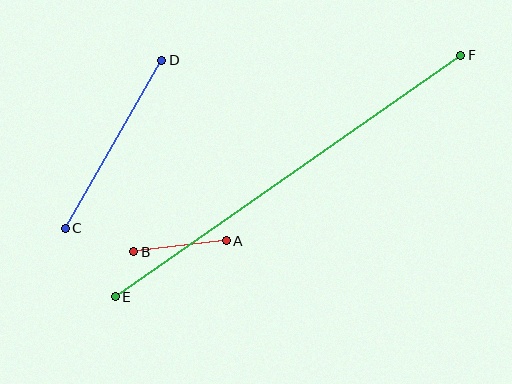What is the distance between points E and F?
The distance is approximately 422 pixels.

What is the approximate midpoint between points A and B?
The midpoint is at approximately (180, 246) pixels.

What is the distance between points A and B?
The distance is approximately 93 pixels.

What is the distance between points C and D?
The distance is approximately 194 pixels.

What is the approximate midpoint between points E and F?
The midpoint is at approximately (288, 176) pixels.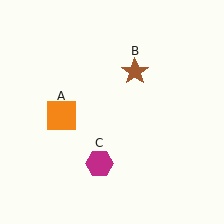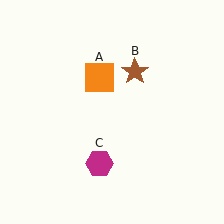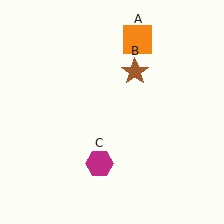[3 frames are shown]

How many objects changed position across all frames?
1 object changed position: orange square (object A).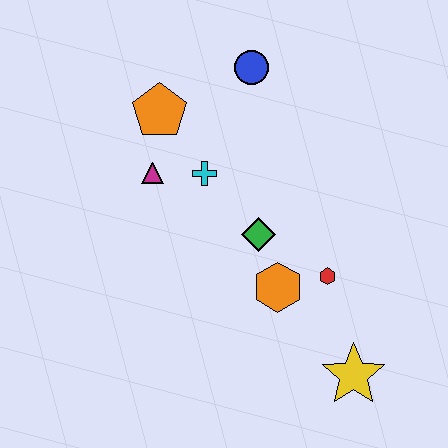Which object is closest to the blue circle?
The orange pentagon is closest to the blue circle.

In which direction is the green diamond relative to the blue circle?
The green diamond is below the blue circle.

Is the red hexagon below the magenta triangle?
Yes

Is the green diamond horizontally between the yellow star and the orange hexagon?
No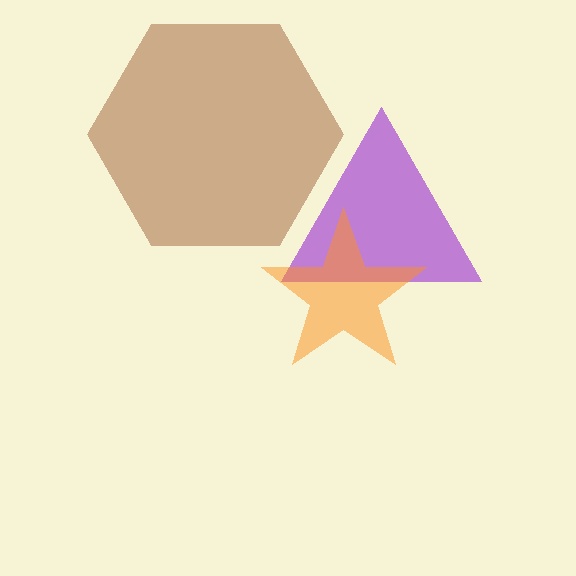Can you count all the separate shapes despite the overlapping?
Yes, there are 3 separate shapes.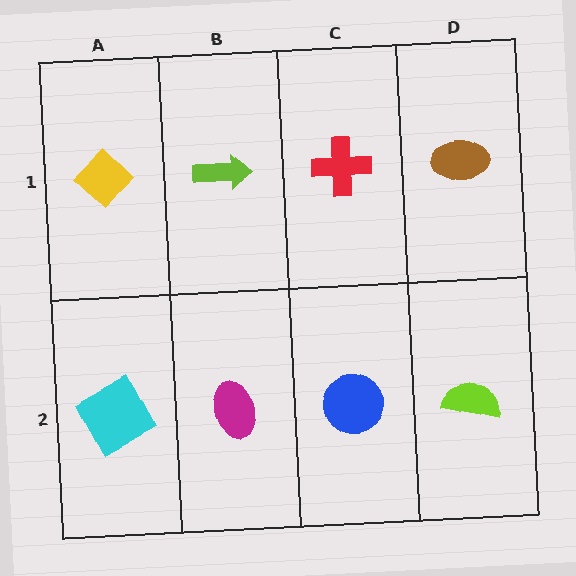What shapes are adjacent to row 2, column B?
A lime arrow (row 1, column B), a cyan square (row 2, column A), a blue circle (row 2, column C).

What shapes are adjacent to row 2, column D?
A brown ellipse (row 1, column D), a blue circle (row 2, column C).